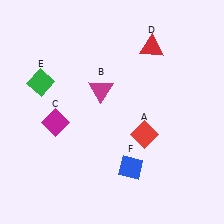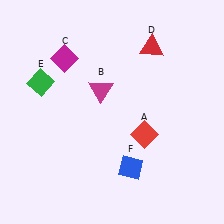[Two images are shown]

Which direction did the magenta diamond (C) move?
The magenta diamond (C) moved up.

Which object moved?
The magenta diamond (C) moved up.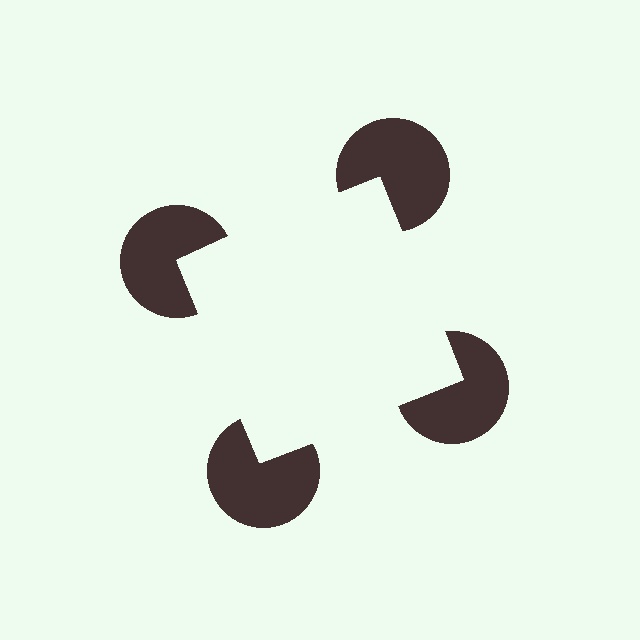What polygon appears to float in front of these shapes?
An illusory square — its edges are inferred from the aligned wedge cuts in the pac-man discs, not physically drawn.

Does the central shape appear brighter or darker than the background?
It typically appears slightly brighter than the background, even though no actual brightness change is drawn.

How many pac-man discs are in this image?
There are 4 — one at each vertex of the illusory square.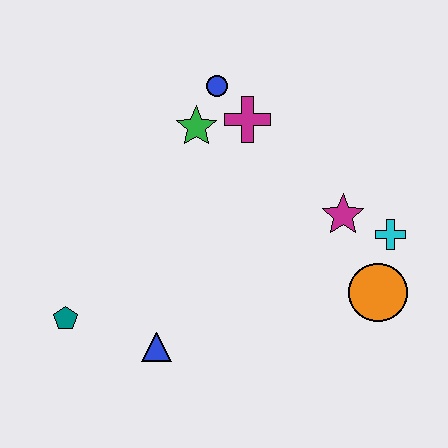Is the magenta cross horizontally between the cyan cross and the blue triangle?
Yes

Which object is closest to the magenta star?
The cyan cross is closest to the magenta star.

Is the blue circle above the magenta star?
Yes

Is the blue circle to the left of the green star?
No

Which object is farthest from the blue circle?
The teal pentagon is farthest from the blue circle.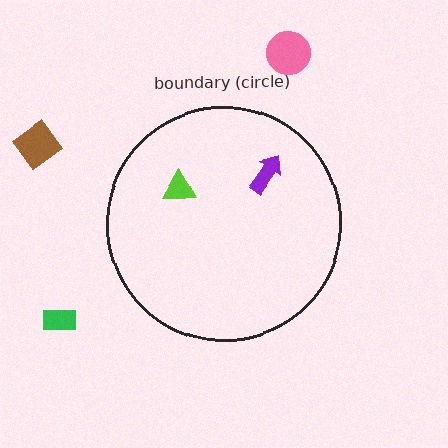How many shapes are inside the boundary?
2 inside, 3 outside.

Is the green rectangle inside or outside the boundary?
Outside.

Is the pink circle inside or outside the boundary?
Outside.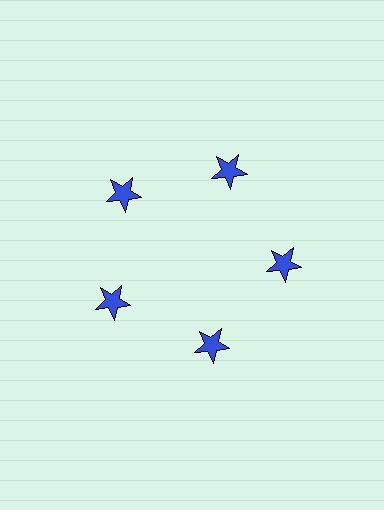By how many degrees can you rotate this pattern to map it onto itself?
The pattern maps onto itself every 72 degrees of rotation.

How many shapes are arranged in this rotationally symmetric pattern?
There are 5 shapes, arranged in 5 groups of 1.